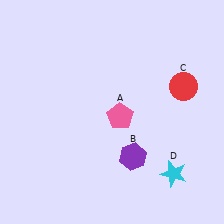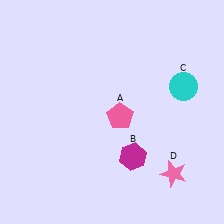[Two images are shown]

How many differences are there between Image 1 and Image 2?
There are 3 differences between the two images.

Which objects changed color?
B changed from purple to magenta. C changed from red to cyan. D changed from cyan to pink.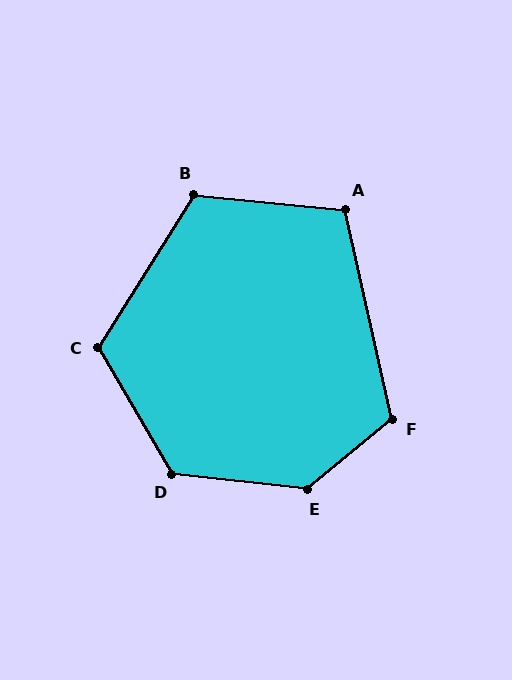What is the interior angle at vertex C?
Approximately 118 degrees (obtuse).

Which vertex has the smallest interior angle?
A, at approximately 108 degrees.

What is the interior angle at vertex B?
Approximately 116 degrees (obtuse).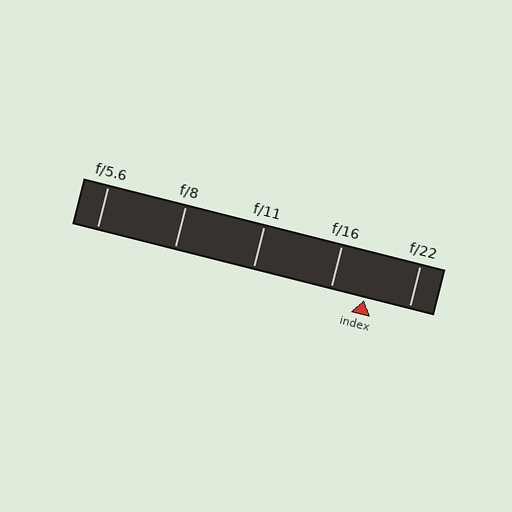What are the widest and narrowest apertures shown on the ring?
The widest aperture shown is f/5.6 and the narrowest is f/22.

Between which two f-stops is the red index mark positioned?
The index mark is between f/16 and f/22.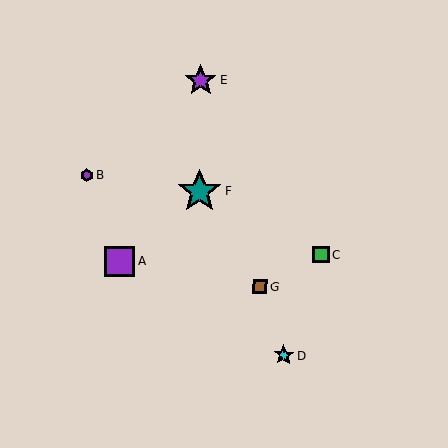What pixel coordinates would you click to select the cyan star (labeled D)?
Click at (284, 355) to select the cyan star D.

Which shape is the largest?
The teal star (labeled F) is the largest.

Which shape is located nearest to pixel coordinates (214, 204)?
The teal star (labeled F) at (200, 191) is nearest to that location.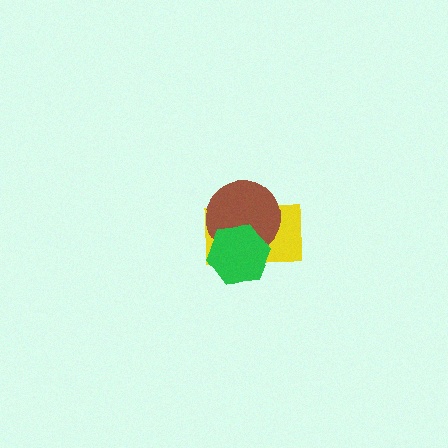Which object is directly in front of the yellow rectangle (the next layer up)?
The brown circle is directly in front of the yellow rectangle.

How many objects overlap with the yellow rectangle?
2 objects overlap with the yellow rectangle.